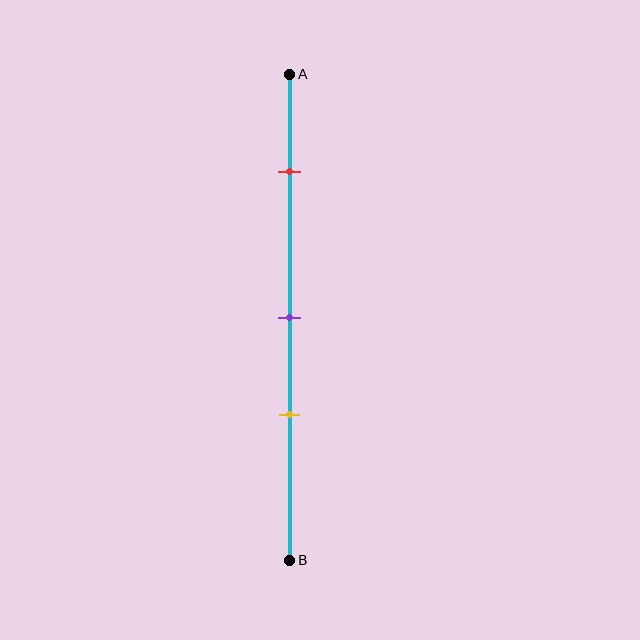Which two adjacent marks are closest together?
The purple and yellow marks are the closest adjacent pair.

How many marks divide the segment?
There are 3 marks dividing the segment.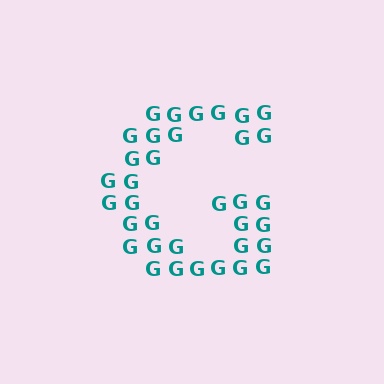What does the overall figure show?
The overall figure shows the letter G.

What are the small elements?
The small elements are letter G's.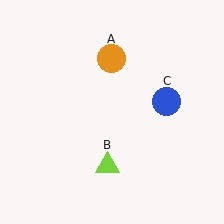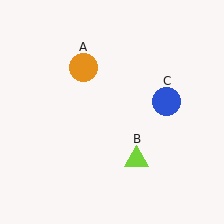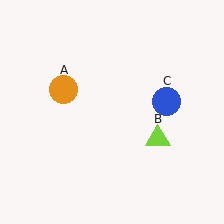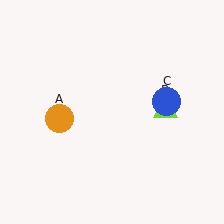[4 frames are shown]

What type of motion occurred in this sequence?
The orange circle (object A), lime triangle (object B) rotated counterclockwise around the center of the scene.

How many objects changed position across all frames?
2 objects changed position: orange circle (object A), lime triangle (object B).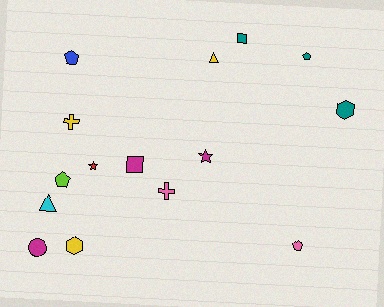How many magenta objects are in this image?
There are 3 magenta objects.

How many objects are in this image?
There are 15 objects.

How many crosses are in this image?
There are 2 crosses.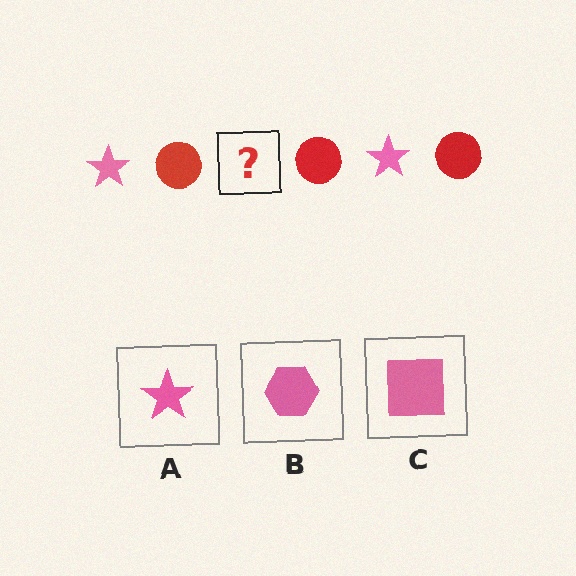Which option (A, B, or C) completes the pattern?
A.